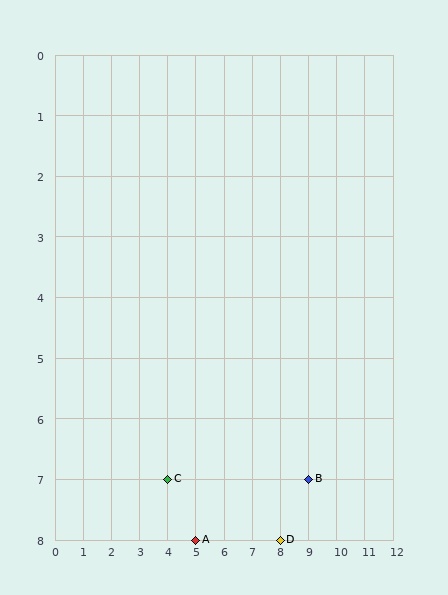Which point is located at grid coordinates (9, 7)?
Point B is at (9, 7).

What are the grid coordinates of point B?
Point B is at grid coordinates (9, 7).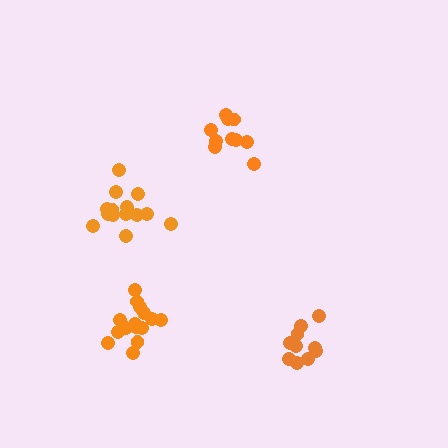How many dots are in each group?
Group 1: 10 dots, Group 2: 10 dots, Group 3: 15 dots, Group 4: 14 dots (49 total).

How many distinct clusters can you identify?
There are 4 distinct clusters.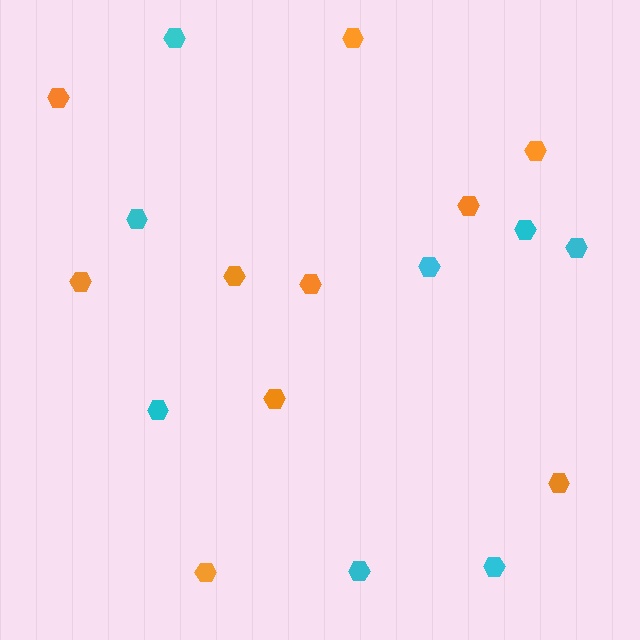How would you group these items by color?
There are 2 groups: one group of orange hexagons (10) and one group of cyan hexagons (8).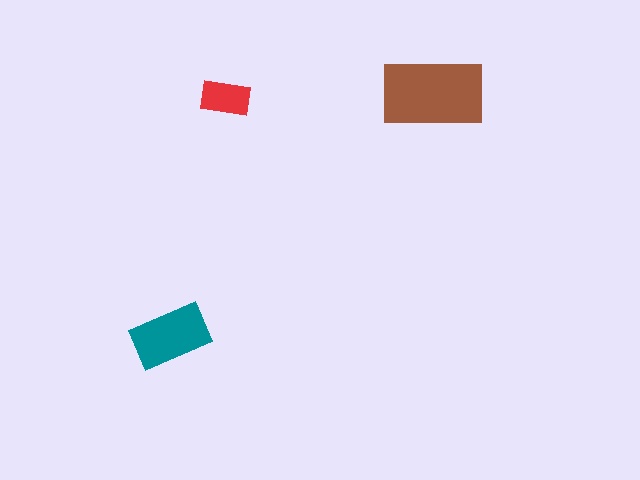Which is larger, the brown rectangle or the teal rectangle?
The brown one.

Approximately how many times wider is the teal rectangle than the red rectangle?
About 1.5 times wider.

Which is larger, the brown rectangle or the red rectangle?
The brown one.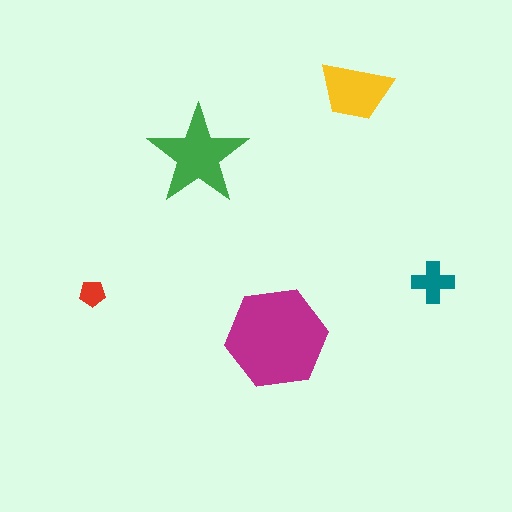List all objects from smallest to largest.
The red pentagon, the teal cross, the yellow trapezoid, the green star, the magenta hexagon.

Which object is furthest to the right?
The teal cross is rightmost.